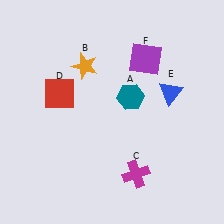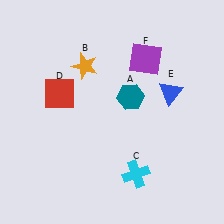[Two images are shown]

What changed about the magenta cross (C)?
In Image 1, C is magenta. In Image 2, it changed to cyan.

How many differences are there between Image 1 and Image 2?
There is 1 difference between the two images.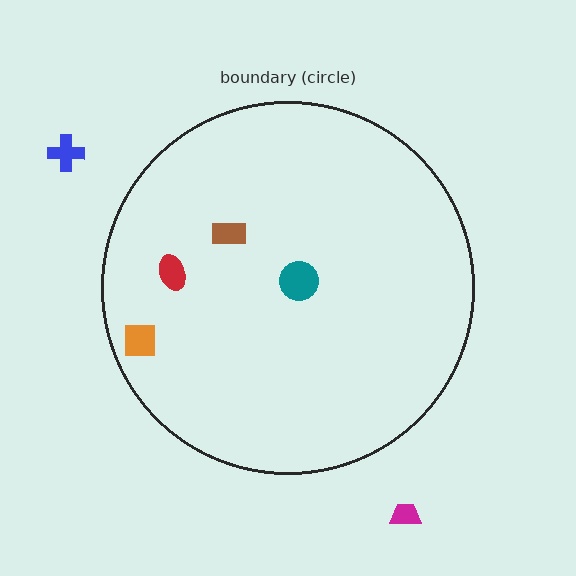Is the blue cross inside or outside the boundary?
Outside.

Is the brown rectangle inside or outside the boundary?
Inside.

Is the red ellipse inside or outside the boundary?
Inside.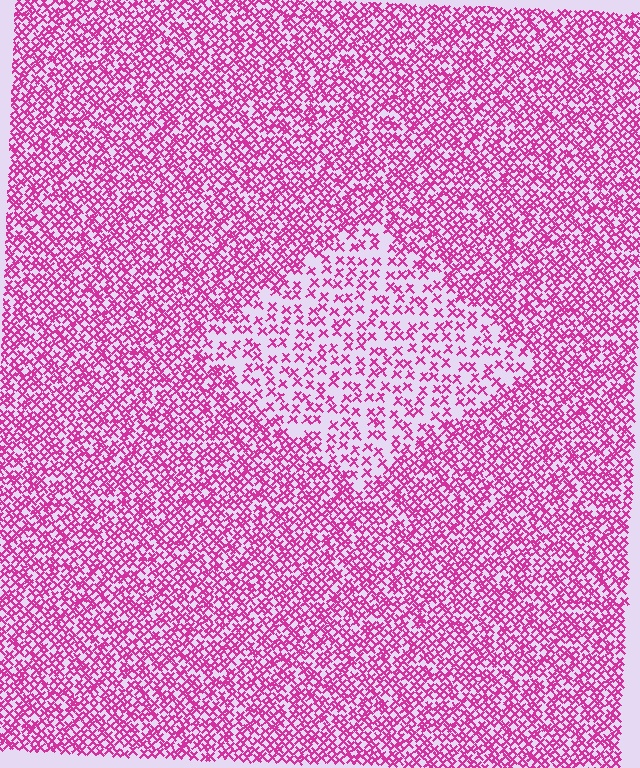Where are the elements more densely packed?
The elements are more densely packed outside the diamond boundary.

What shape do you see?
I see a diamond.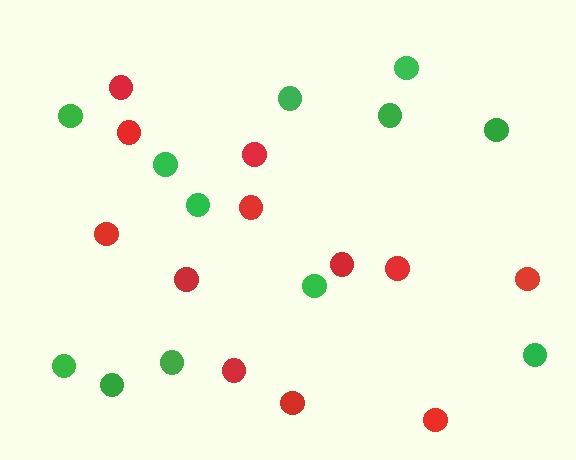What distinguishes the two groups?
There are 2 groups: one group of green circles (12) and one group of red circles (12).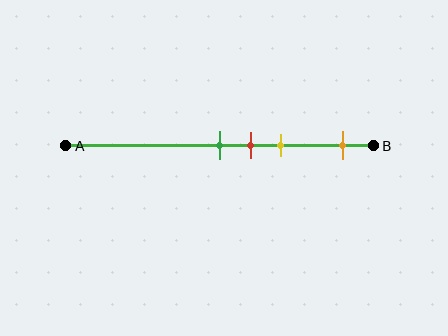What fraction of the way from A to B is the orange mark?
The orange mark is approximately 90% (0.9) of the way from A to B.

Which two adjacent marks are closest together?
The green and red marks are the closest adjacent pair.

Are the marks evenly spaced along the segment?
No, the marks are not evenly spaced.